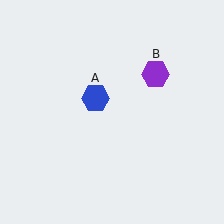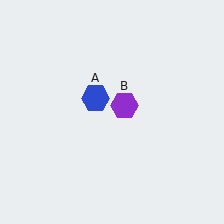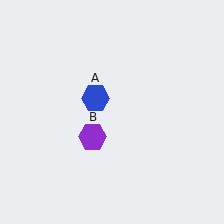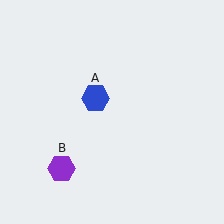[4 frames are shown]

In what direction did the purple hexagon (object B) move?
The purple hexagon (object B) moved down and to the left.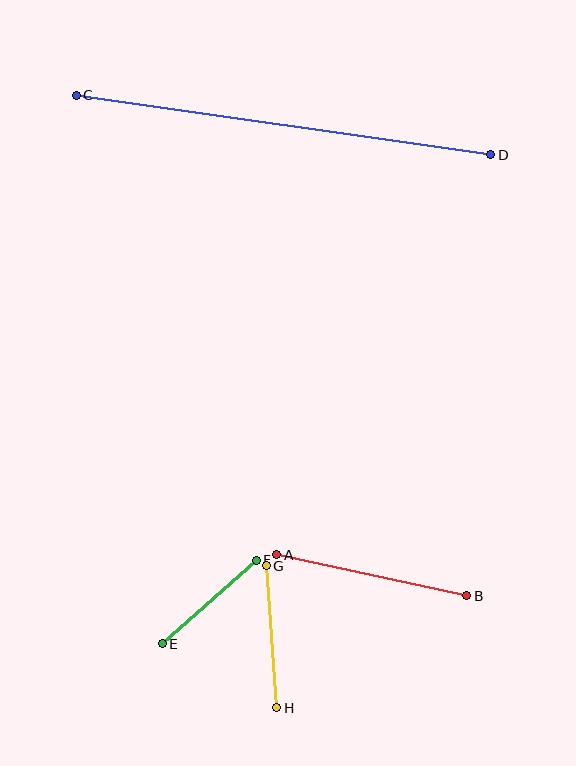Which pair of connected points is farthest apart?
Points C and D are farthest apart.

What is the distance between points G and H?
The distance is approximately 143 pixels.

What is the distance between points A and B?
The distance is approximately 194 pixels.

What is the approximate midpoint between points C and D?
The midpoint is at approximately (284, 125) pixels.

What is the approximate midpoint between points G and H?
The midpoint is at approximately (272, 637) pixels.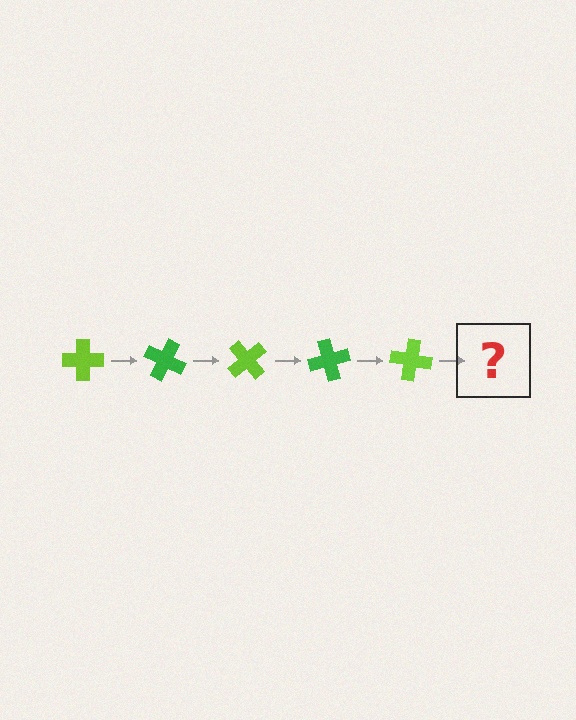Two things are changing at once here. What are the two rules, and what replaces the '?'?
The two rules are that it rotates 25 degrees each step and the color cycles through lime and green. The '?' should be a green cross, rotated 125 degrees from the start.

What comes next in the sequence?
The next element should be a green cross, rotated 125 degrees from the start.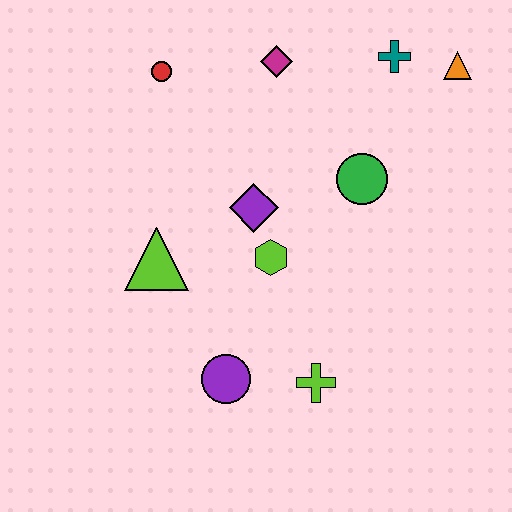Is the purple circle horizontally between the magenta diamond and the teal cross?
No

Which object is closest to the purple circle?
The lime cross is closest to the purple circle.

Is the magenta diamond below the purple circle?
No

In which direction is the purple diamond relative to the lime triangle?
The purple diamond is to the right of the lime triangle.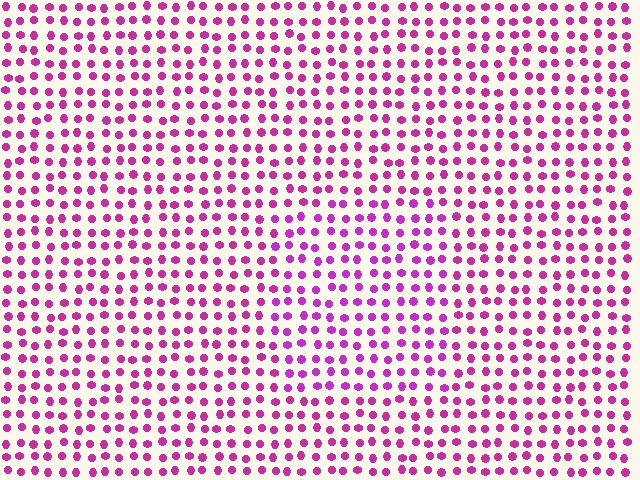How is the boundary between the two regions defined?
The boundary is defined purely by a slight shift in hue (about 16 degrees). Spacing, size, and orientation are identical on both sides.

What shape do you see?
I see a rectangle.